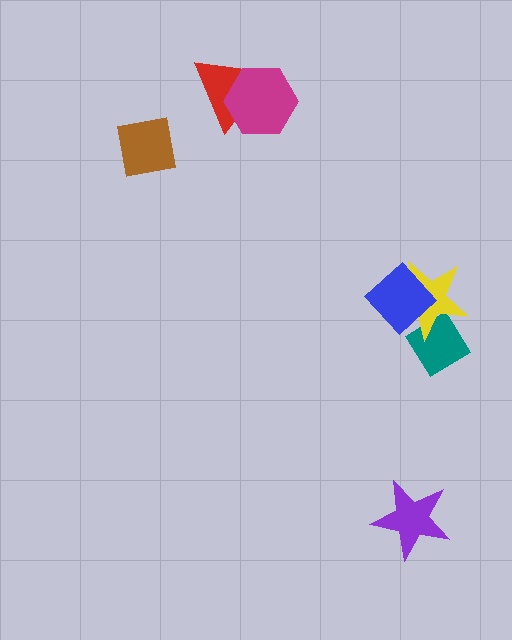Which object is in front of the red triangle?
The magenta hexagon is in front of the red triangle.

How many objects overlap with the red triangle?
1 object overlaps with the red triangle.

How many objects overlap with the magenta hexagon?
1 object overlaps with the magenta hexagon.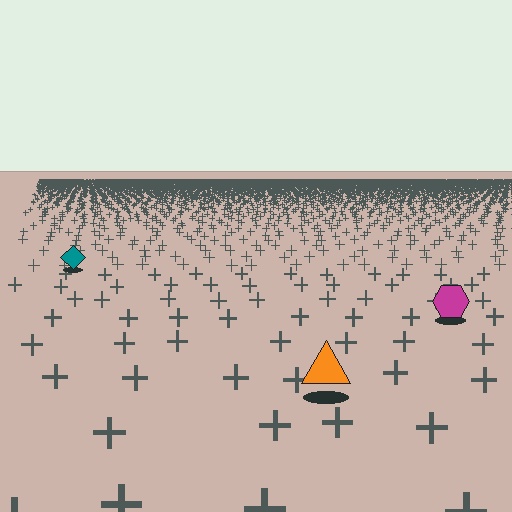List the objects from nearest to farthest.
From nearest to farthest: the orange triangle, the magenta hexagon, the teal diamond.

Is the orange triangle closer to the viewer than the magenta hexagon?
Yes. The orange triangle is closer — you can tell from the texture gradient: the ground texture is coarser near it.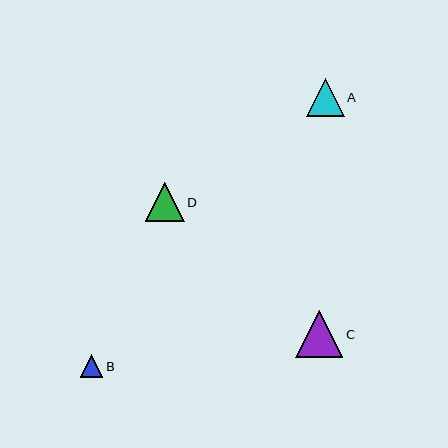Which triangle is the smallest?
Triangle B is the smallest with a size of approximately 23 pixels.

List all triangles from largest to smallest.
From largest to smallest: C, D, A, B.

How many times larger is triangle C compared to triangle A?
Triangle C is approximately 1.3 times the size of triangle A.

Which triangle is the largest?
Triangle C is the largest with a size of approximately 47 pixels.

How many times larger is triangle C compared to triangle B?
Triangle C is approximately 2.1 times the size of triangle B.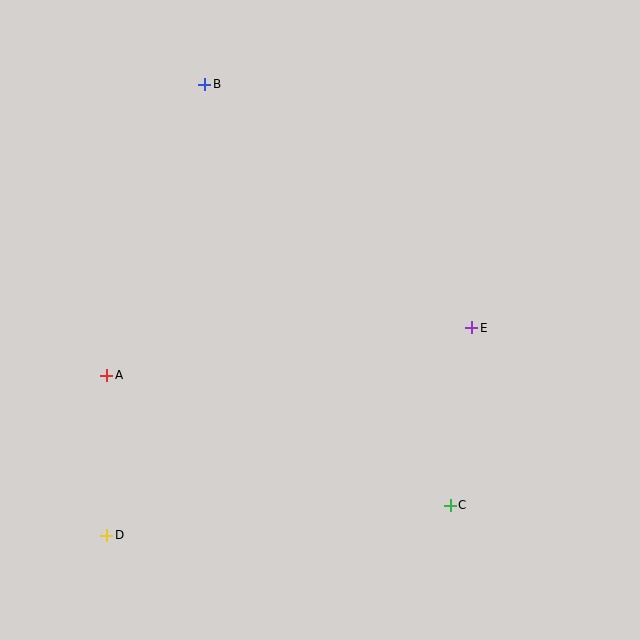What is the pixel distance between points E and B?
The distance between E and B is 361 pixels.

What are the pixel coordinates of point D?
Point D is at (107, 535).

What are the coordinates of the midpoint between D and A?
The midpoint between D and A is at (107, 455).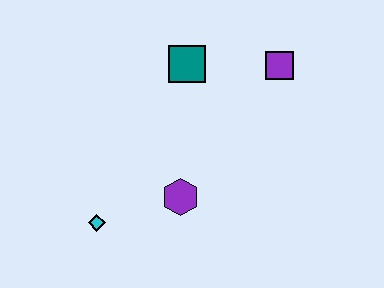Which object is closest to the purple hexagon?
The cyan diamond is closest to the purple hexagon.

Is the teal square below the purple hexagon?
No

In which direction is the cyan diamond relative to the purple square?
The cyan diamond is to the left of the purple square.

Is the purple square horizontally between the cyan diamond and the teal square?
No